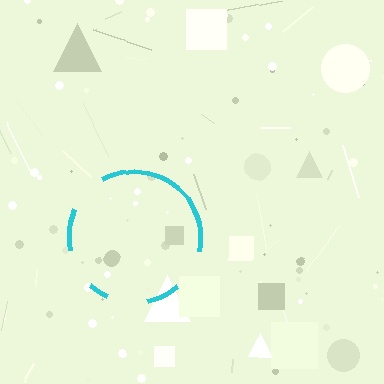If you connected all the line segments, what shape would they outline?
They would outline a circle.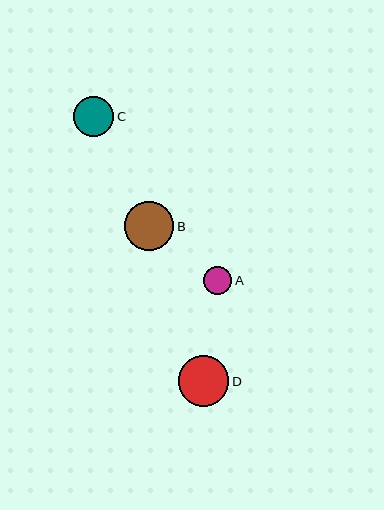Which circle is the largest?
Circle D is the largest with a size of approximately 51 pixels.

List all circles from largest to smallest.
From largest to smallest: D, B, C, A.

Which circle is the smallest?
Circle A is the smallest with a size of approximately 29 pixels.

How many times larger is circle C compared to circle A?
Circle C is approximately 1.4 times the size of circle A.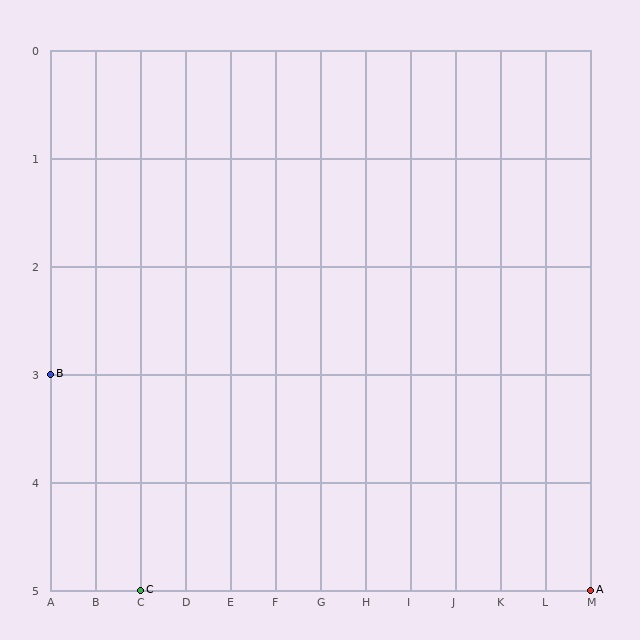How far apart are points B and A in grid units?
Points B and A are 12 columns and 2 rows apart (about 12.2 grid units diagonally).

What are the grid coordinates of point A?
Point A is at grid coordinates (M, 5).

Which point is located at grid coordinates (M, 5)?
Point A is at (M, 5).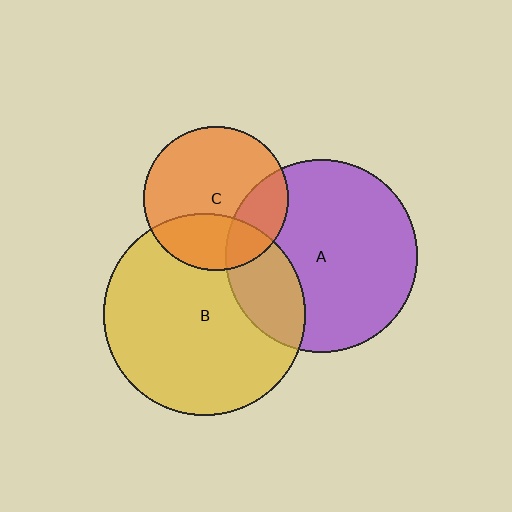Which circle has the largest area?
Circle B (yellow).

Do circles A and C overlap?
Yes.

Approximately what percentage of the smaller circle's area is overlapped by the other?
Approximately 25%.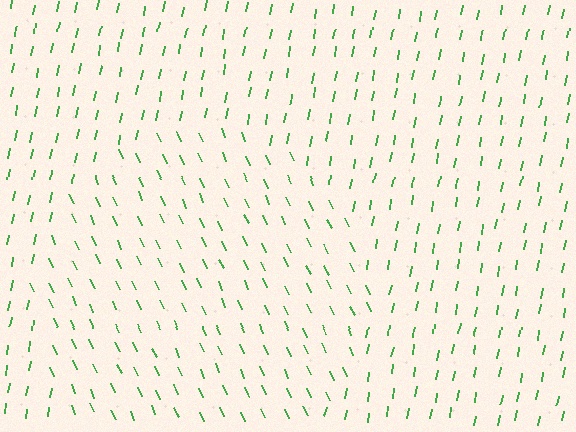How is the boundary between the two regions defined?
The boundary is defined purely by a change in line orientation (approximately 34 degrees difference). All lines are the same color and thickness.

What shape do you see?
I see a circle.